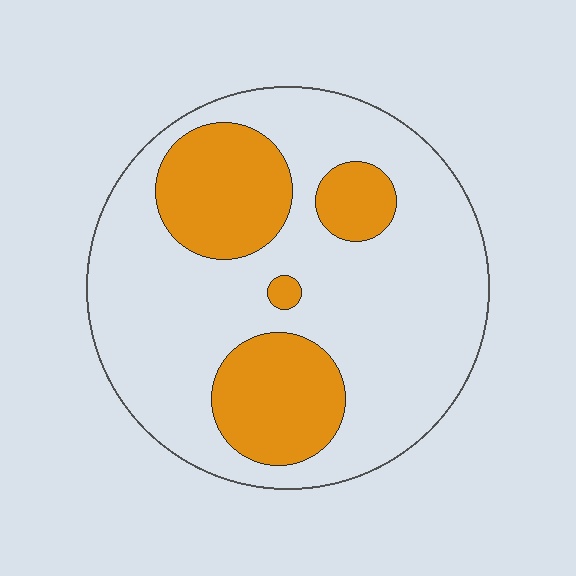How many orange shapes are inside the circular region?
4.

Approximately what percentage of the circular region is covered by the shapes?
Approximately 30%.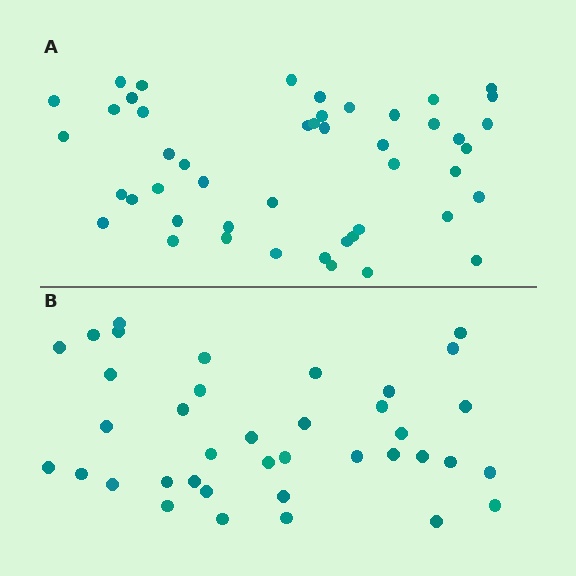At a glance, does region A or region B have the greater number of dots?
Region A (the top region) has more dots.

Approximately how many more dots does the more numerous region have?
Region A has roughly 8 or so more dots than region B.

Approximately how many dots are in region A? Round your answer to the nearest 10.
About 50 dots. (The exact count is 47, which rounds to 50.)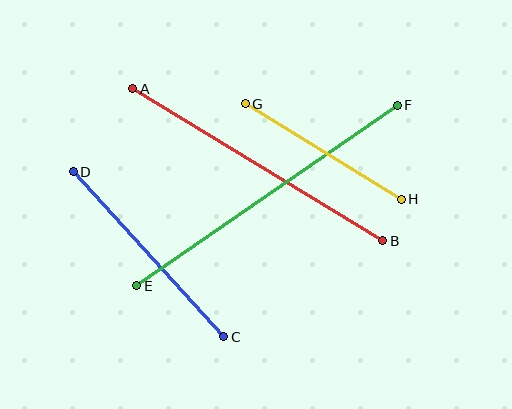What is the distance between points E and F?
The distance is approximately 317 pixels.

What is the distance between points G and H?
The distance is approximately 183 pixels.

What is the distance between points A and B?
The distance is approximately 293 pixels.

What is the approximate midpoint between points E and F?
The midpoint is at approximately (267, 196) pixels.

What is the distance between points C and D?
The distance is approximately 224 pixels.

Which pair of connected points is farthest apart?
Points E and F are farthest apart.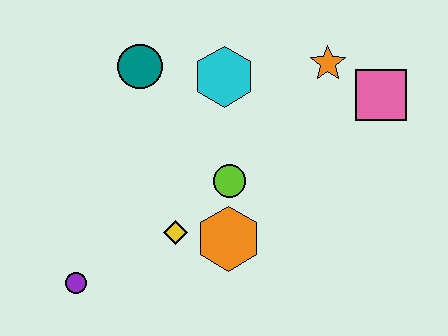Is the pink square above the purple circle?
Yes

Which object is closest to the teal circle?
The cyan hexagon is closest to the teal circle.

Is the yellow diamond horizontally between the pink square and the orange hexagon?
No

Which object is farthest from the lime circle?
The purple circle is farthest from the lime circle.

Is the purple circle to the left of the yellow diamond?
Yes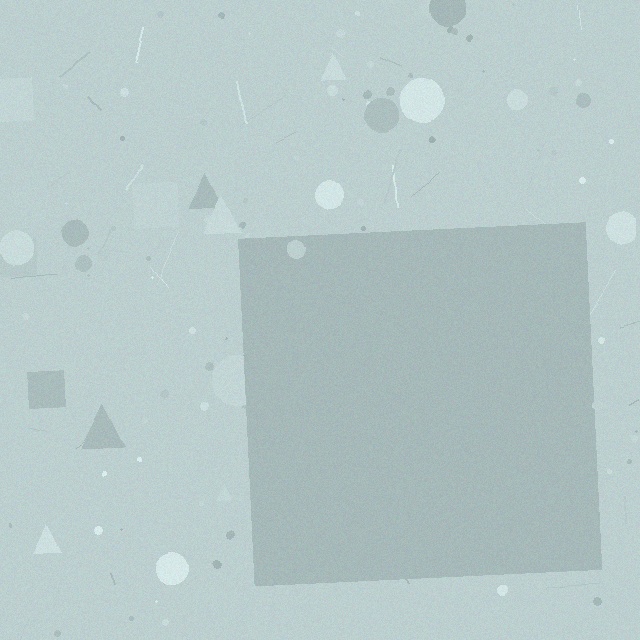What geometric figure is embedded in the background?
A square is embedded in the background.